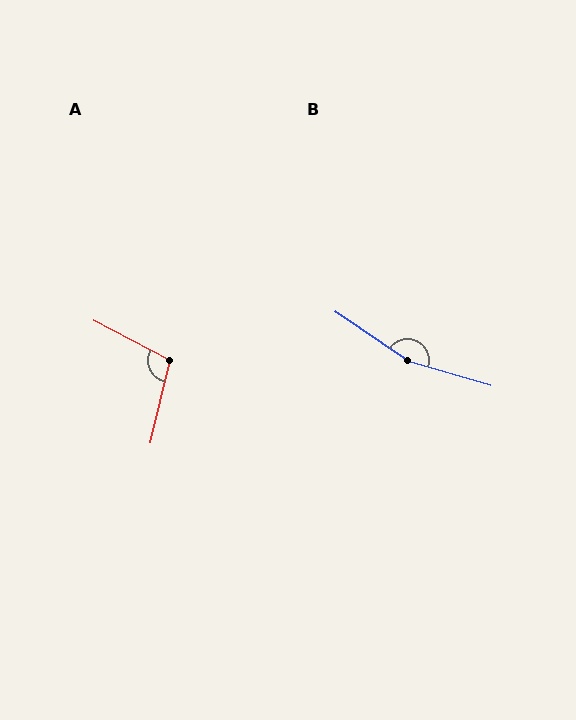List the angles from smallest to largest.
A (105°), B (162°).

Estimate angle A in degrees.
Approximately 105 degrees.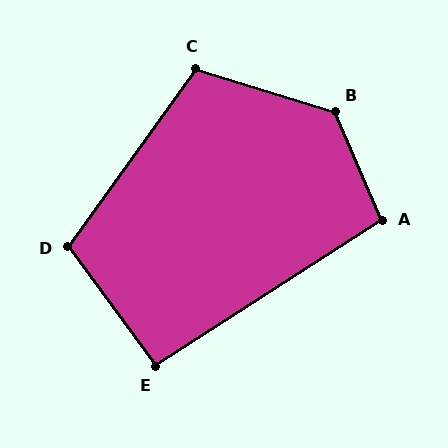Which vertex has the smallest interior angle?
E, at approximately 93 degrees.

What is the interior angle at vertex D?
Approximately 108 degrees (obtuse).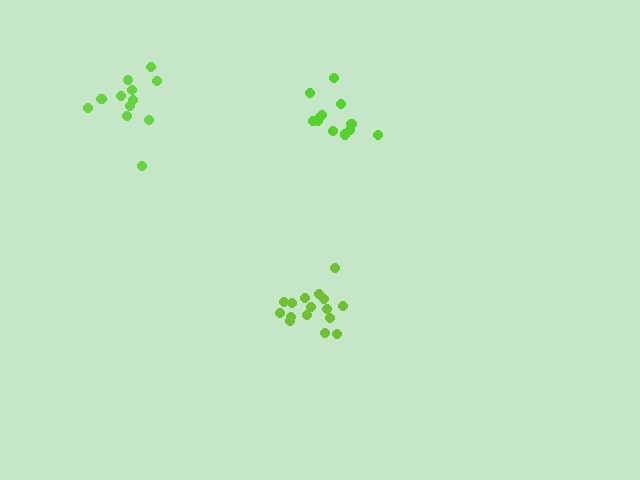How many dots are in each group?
Group 1: 12 dots, Group 2: 12 dots, Group 3: 16 dots (40 total).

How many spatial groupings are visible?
There are 3 spatial groupings.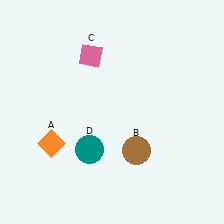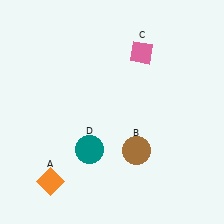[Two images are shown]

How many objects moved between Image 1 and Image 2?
2 objects moved between the two images.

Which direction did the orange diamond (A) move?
The orange diamond (A) moved down.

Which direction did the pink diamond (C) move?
The pink diamond (C) moved right.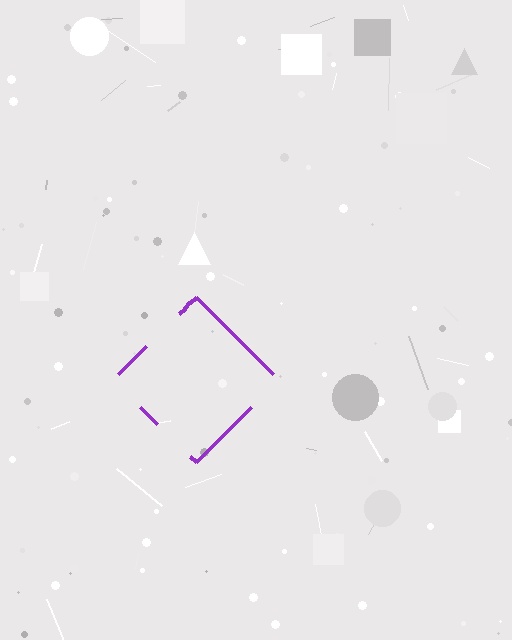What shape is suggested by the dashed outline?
The dashed outline suggests a diamond.